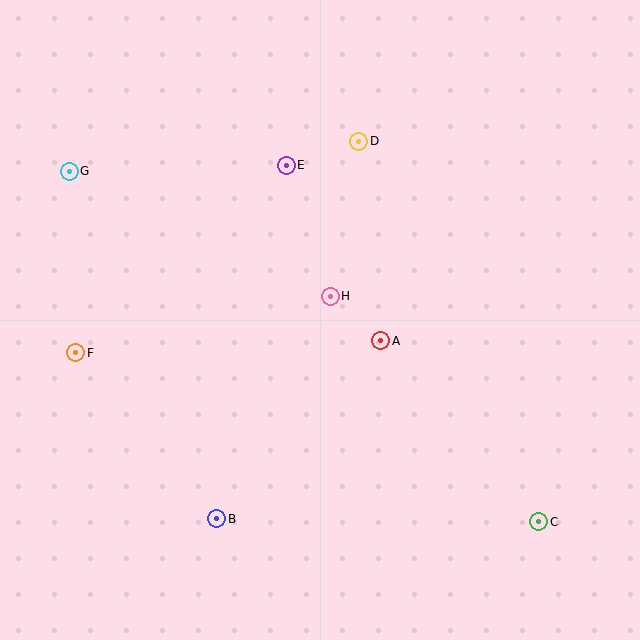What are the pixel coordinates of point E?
Point E is at (286, 165).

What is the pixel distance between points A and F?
The distance between A and F is 305 pixels.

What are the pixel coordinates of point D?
Point D is at (359, 141).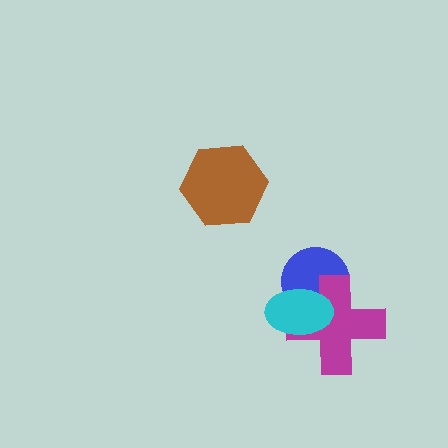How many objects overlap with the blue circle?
2 objects overlap with the blue circle.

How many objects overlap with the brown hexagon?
0 objects overlap with the brown hexagon.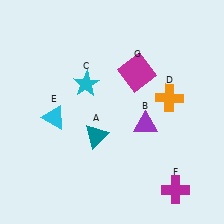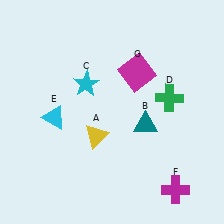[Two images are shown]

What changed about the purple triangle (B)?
In Image 1, B is purple. In Image 2, it changed to teal.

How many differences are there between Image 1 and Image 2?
There are 3 differences between the two images.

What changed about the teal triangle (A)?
In Image 1, A is teal. In Image 2, it changed to yellow.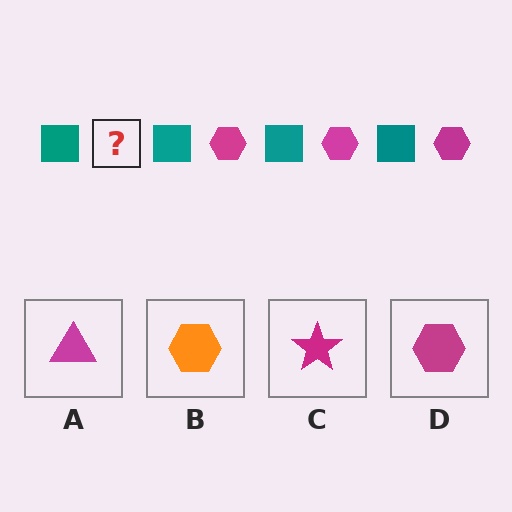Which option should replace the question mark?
Option D.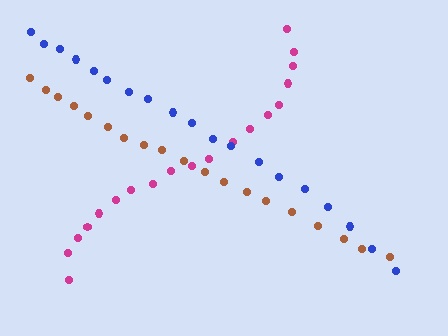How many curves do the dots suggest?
There are 3 distinct paths.